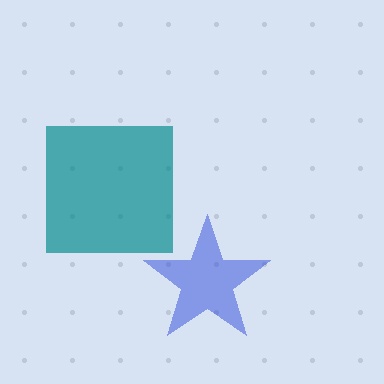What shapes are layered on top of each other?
The layered shapes are: a blue star, a teal square.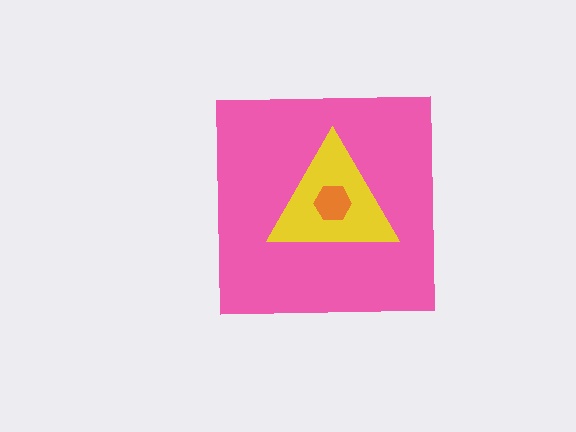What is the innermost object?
The orange hexagon.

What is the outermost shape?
The pink square.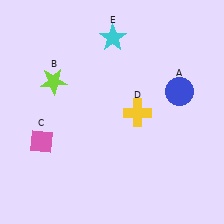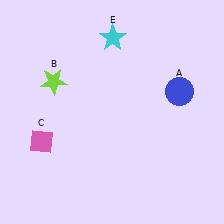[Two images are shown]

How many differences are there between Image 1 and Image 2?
There is 1 difference between the two images.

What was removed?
The yellow cross (D) was removed in Image 2.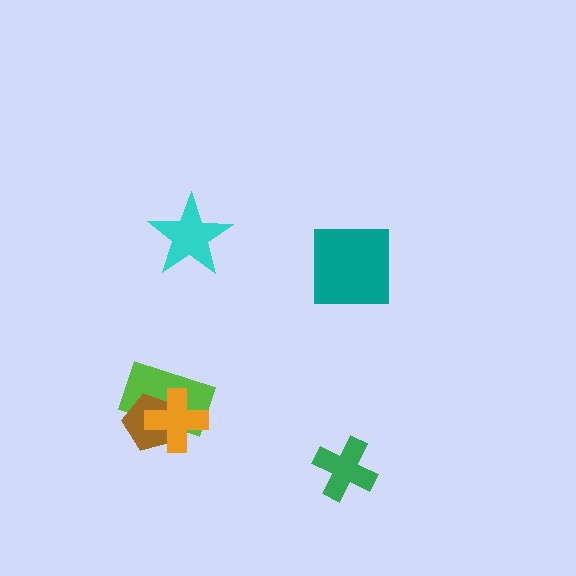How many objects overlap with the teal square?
0 objects overlap with the teal square.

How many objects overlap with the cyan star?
0 objects overlap with the cyan star.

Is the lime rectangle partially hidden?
Yes, it is partially covered by another shape.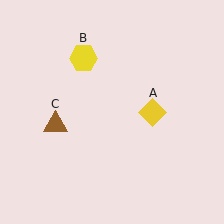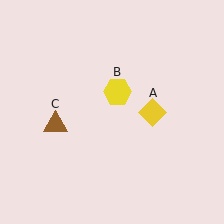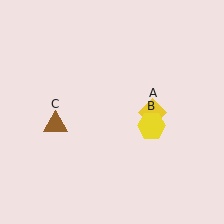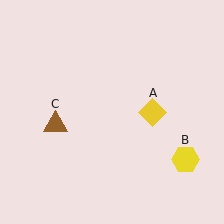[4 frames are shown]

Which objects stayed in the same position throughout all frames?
Yellow diamond (object A) and brown triangle (object C) remained stationary.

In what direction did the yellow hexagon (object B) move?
The yellow hexagon (object B) moved down and to the right.